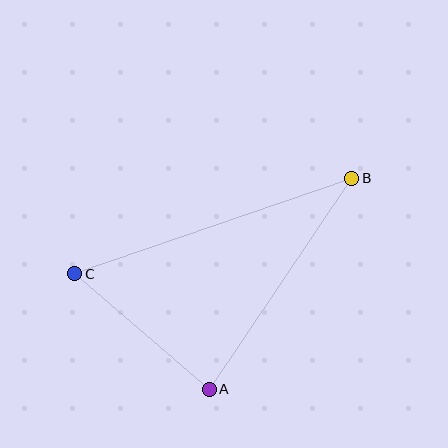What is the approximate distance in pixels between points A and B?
The distance between A and B is approximately 255 pixels.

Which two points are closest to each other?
Points A and C are closest to each other.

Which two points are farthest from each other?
Points B and C are farthest from each other.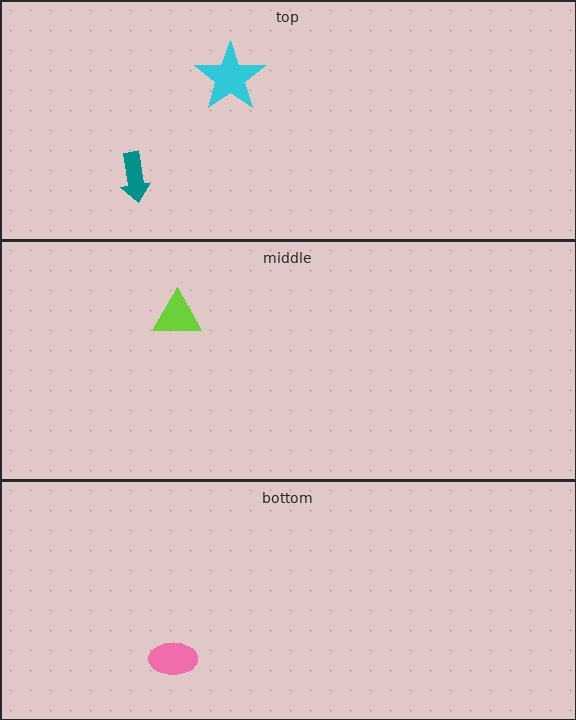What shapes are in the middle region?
The lime triangle.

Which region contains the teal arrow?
The top region.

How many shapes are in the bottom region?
1.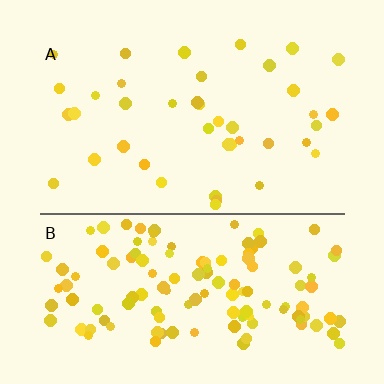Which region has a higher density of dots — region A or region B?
B (the bottom).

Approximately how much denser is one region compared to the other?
Approximately 3.2× — region B over region A.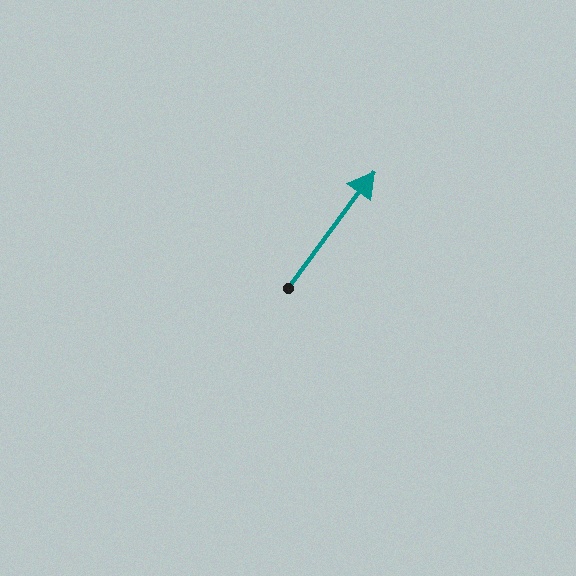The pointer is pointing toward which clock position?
Roughly 1 o'clock.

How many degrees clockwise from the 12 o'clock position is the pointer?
Approximately 36 degrees.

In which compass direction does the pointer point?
Northeast.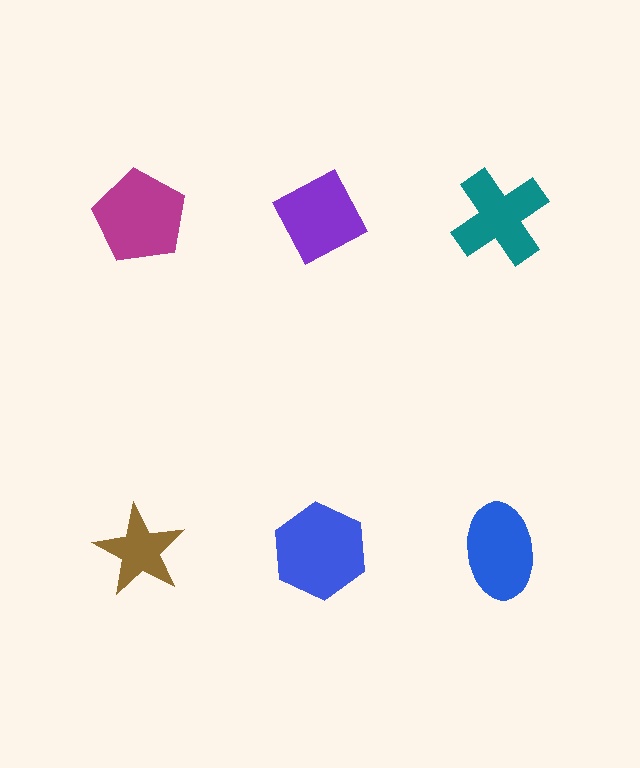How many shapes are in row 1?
3 shapes.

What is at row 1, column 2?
A purple diamond.